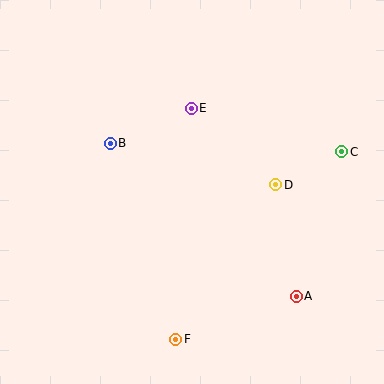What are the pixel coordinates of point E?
Point E is at (191, 108).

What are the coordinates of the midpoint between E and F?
The midpoint between E and F is at (183, 224).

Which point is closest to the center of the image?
Point E at (191, 108) is closest to the center.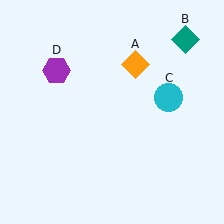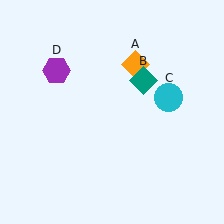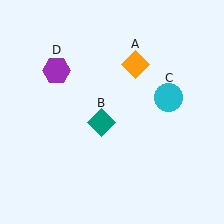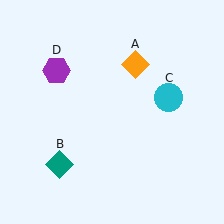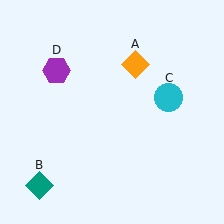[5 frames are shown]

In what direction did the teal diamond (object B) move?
The teal diamond (object B) moved down and to the left.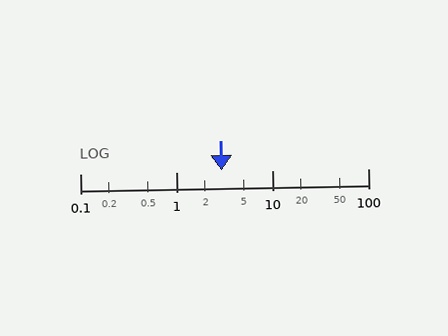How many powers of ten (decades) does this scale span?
The scale spans 3 decades, from 0.1 to 100.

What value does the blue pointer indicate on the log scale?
The pointer indicates approximately 3.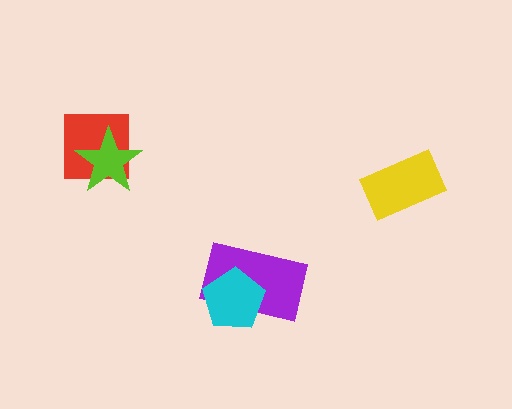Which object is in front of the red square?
The lime star is in front of the red square.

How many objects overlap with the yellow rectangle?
0 objects overlap with the yellow rectangle.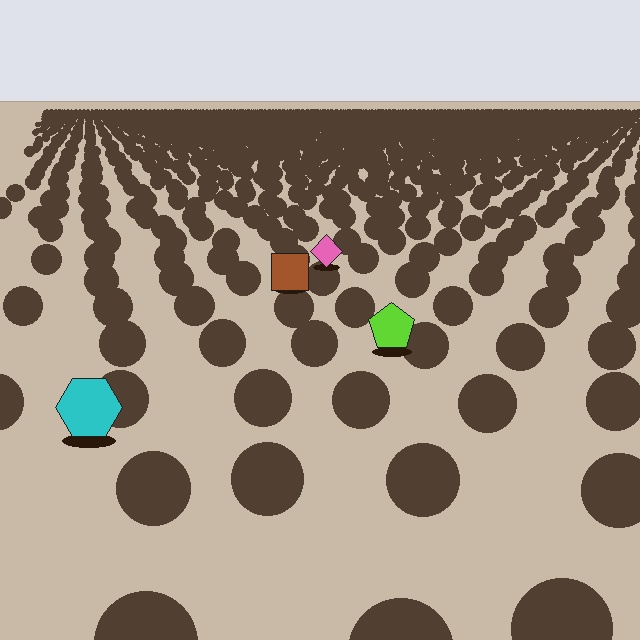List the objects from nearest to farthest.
From nearest to farthest: the cyan hexagon, the lime pentagon, the brown square, the pink diamond.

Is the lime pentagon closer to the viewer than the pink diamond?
Yes. The lime pentagon is closer — you can tell from the texture gradient: the ground texture is coarser near it.